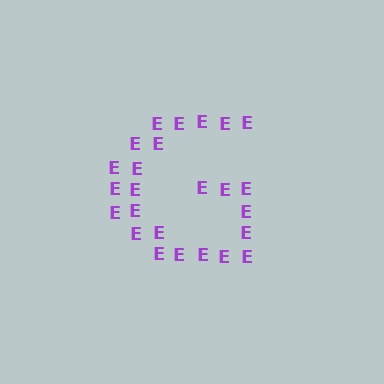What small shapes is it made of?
It is made of small letter E's.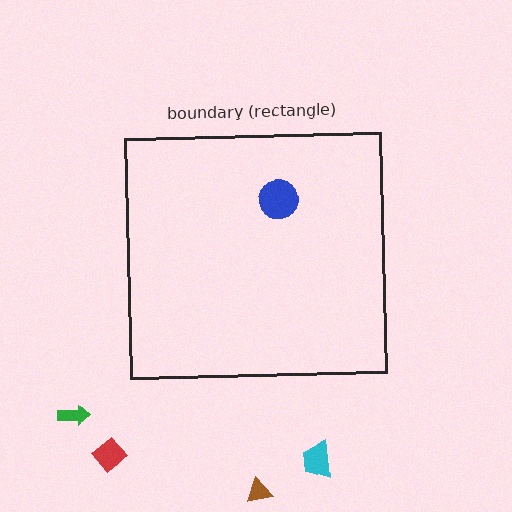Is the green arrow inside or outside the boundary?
Outside.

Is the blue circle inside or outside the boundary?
Inside.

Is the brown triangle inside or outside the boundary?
Outside.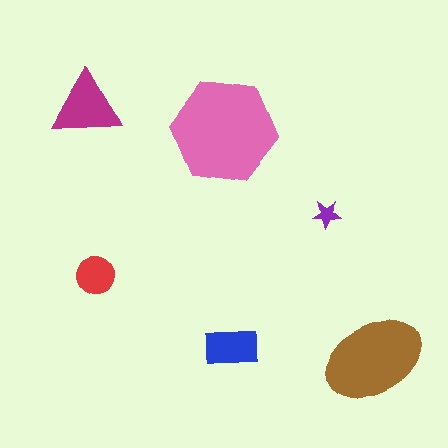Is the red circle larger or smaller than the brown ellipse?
Smaller.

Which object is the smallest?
The purple star.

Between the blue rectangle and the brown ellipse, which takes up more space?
The brown ellipse.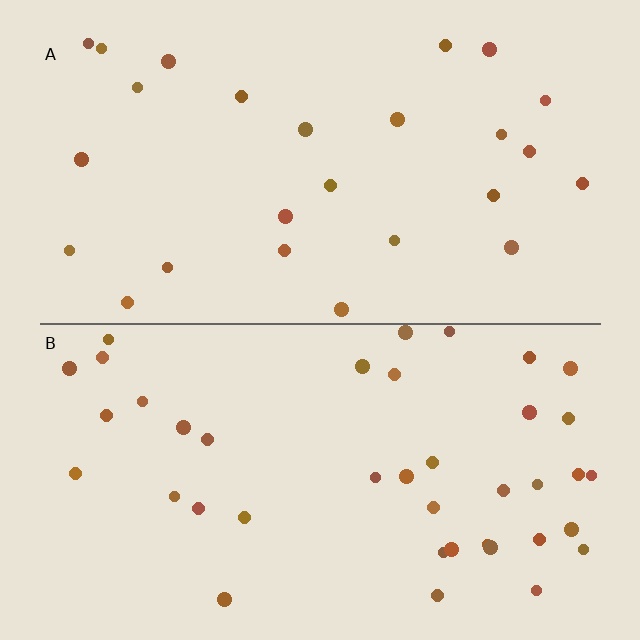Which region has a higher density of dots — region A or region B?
B (the bottom).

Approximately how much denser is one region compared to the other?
Approximately 1.6× — region B over region A.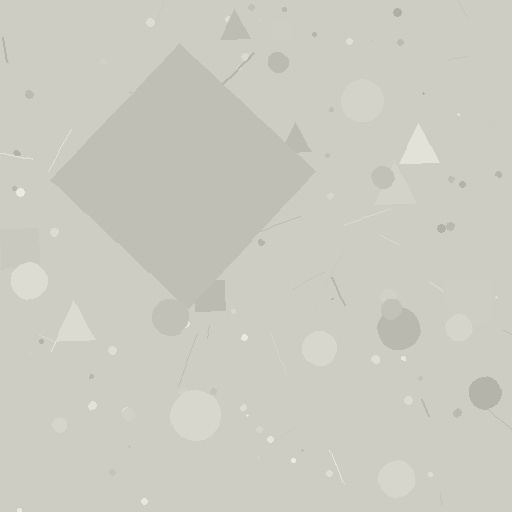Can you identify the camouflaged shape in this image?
The camouflaged shape is a diamond.